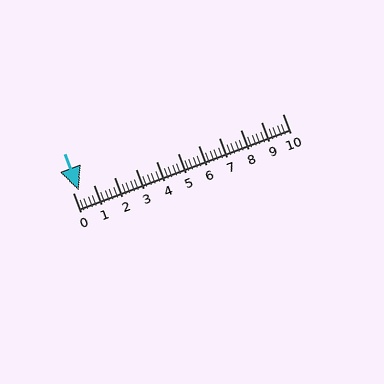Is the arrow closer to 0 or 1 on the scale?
The arrow is closer to 0.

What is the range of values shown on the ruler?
The ruler shows values from 0 to 10.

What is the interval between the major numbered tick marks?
The major tick marks are spaced 1 units apart.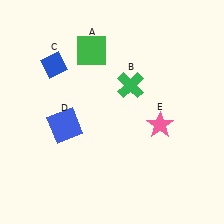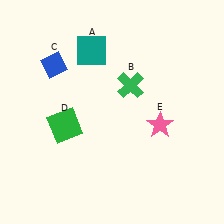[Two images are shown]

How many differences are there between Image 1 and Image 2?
There are 2 differences between the two images.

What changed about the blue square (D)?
In Image 1, D is blue. In Image 2, it changed to green.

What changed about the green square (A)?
In Image 1, A is green. In Image 2, it changed to teal.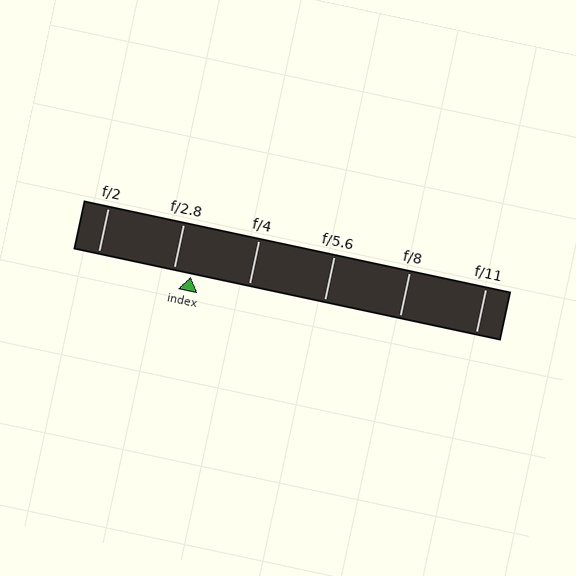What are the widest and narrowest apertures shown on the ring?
The widest aperture shown is f/2 and the narrowest is f/11.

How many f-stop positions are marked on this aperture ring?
There are 6 f-stop positions marked.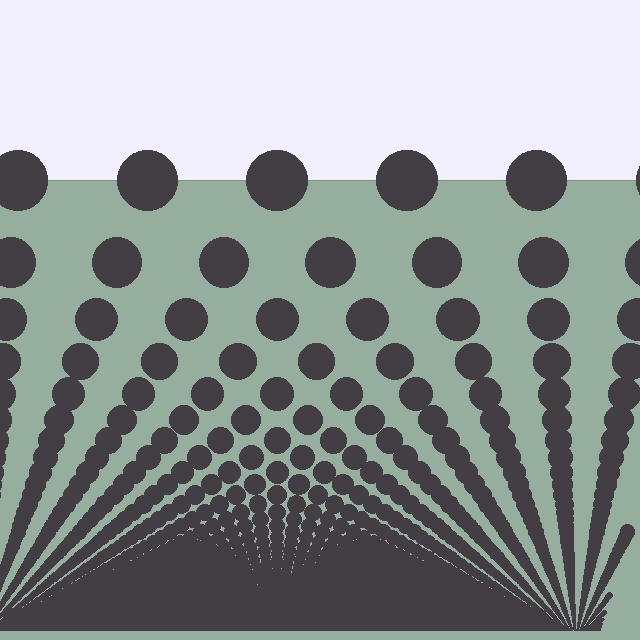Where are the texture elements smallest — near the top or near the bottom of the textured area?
Near the bottom.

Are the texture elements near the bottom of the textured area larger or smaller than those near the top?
Smaller. The gradient is inverted — elements near the bottom are smaller and denser.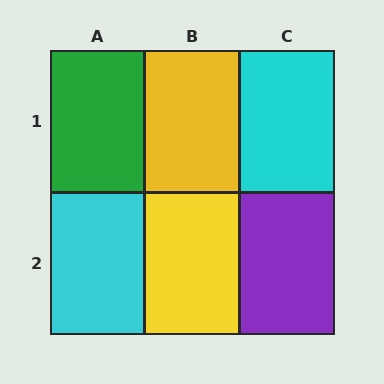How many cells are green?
1 cell is green.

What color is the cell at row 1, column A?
Green.